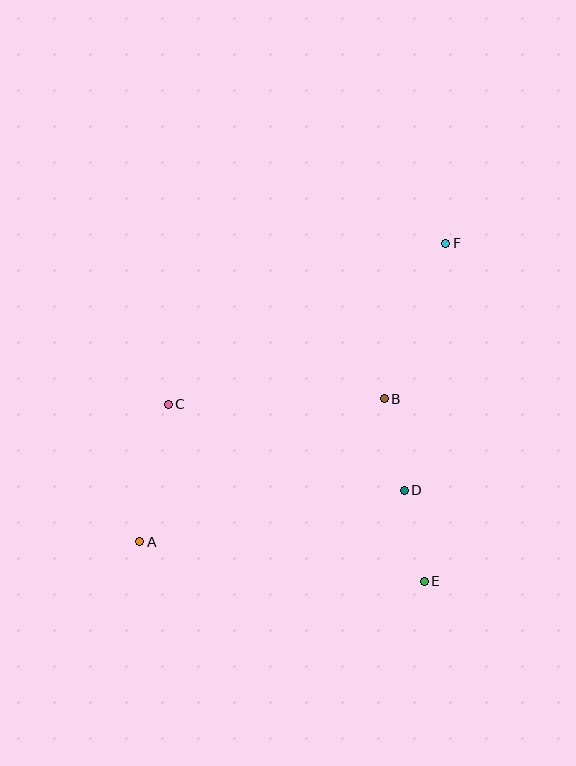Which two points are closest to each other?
Points D and E are closest to each other.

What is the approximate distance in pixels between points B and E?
The distance between B and E is approximately 187 pixels.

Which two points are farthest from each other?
Points A and F are farthest from each other.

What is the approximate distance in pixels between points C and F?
The distance between C and F is approximately 321 pixels.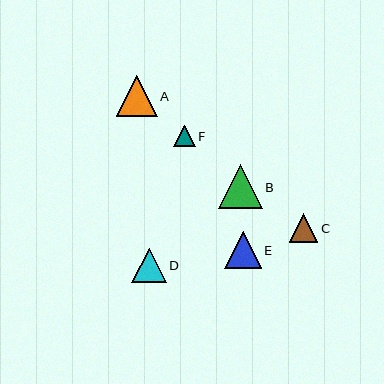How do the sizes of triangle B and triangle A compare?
Triangle B and triangle A are approximately the same size.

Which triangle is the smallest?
Triangle F is the smallest with a size of approximately 21 pixels.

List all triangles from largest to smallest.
From largest to smallest: B, A, E, D, C, F.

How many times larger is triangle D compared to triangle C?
Triangle D is approximately 1.2 times the size of triangle C.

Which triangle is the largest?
Triangle B is the largest with a size of approximately 44 pixels.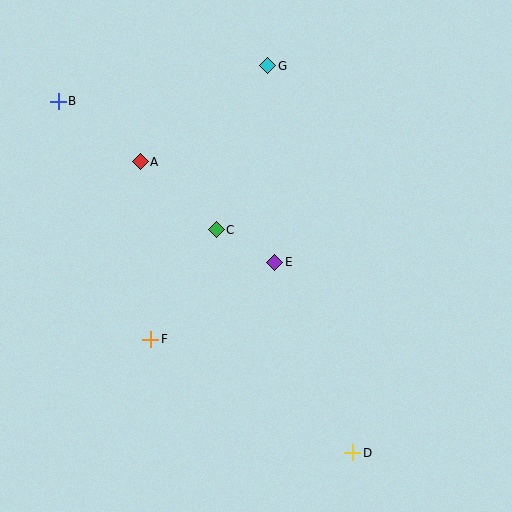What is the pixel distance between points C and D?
The distance between C and D is 262 pixels.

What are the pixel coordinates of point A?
Point A is at (140, 162).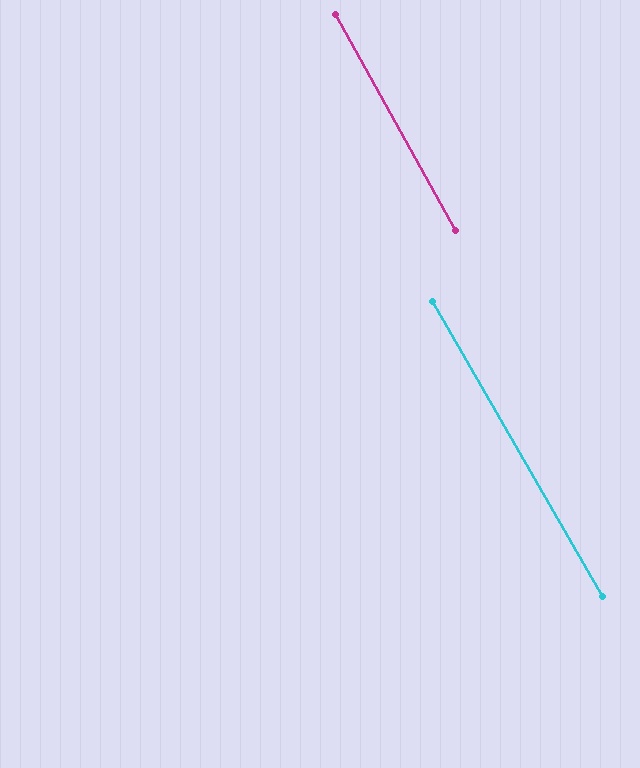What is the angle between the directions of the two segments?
Approximately 1 degree.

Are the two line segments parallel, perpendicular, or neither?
Parallel — their directions differ by only 1.0°.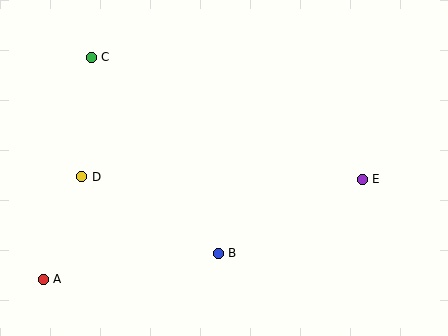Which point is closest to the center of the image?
Point B at (218, 253) is closest to the center.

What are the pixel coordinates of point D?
Point D is at (82, 177).